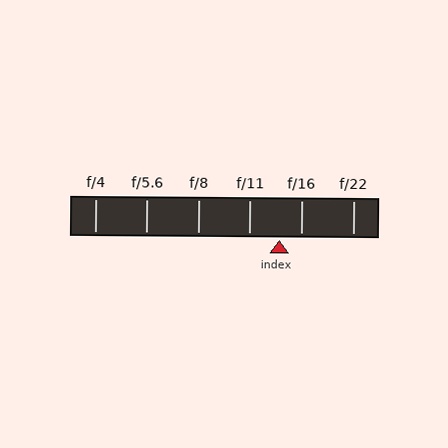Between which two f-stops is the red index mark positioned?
The index mark is between f/11 and f/16.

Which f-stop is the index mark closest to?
The index mark is closest to f/16.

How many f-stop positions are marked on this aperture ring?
There are 6 f-stop positions marked.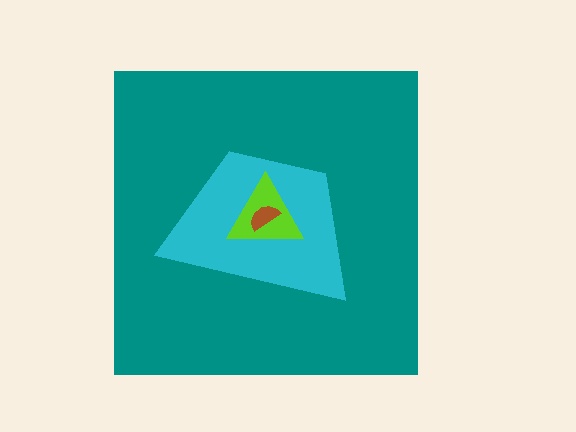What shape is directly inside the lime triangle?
The brown semicircle.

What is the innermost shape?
The brown semicircle.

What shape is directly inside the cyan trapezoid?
The lime triangle.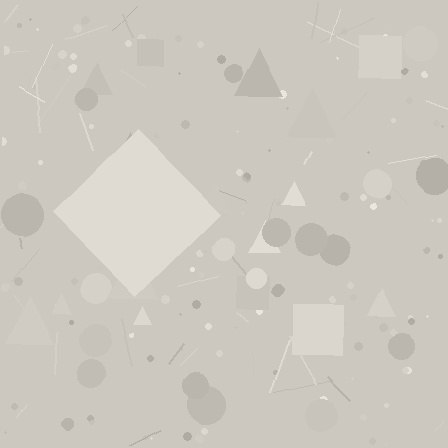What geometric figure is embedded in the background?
A diamond is embedded in the background.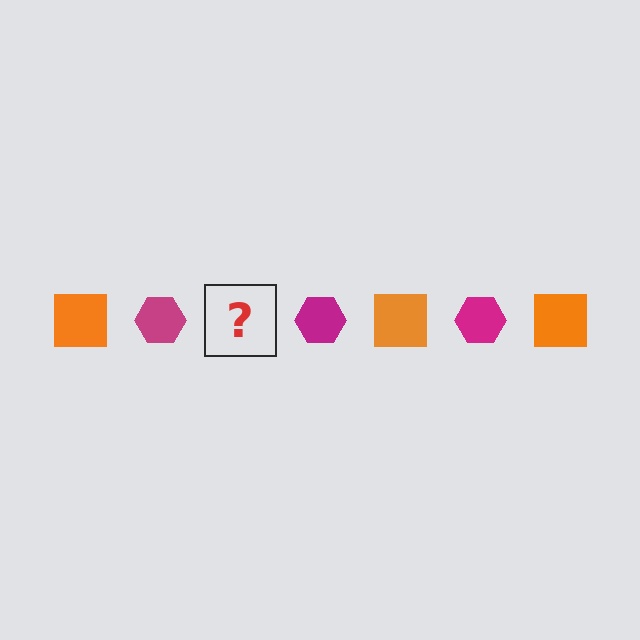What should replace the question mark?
The question mark should be replaced with an orange square.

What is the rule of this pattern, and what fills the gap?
The rule is that the pattern alternates between orange square and magenta hexagon. The gap should be filled with an orange square.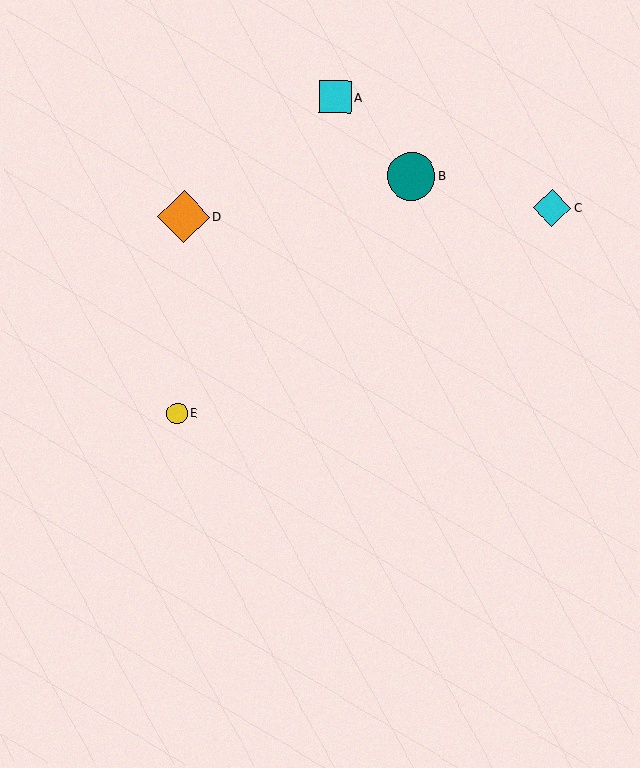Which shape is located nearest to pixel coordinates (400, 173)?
The teal circle (labeled B) at (411, 176) is nearest to that location.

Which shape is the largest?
The orange diamond (labeled D) is the largest.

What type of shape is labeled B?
Shape B is a teal circle.